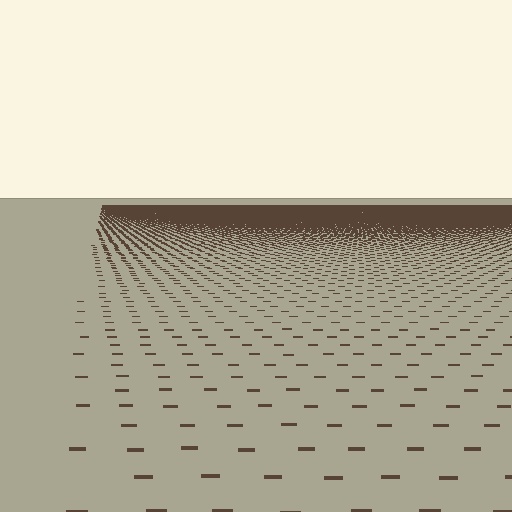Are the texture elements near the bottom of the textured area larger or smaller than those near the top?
Larger. Near the bottom, elements are closer to the viewer and appear at a bigger on-screen size.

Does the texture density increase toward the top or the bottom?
Density increases toward the top.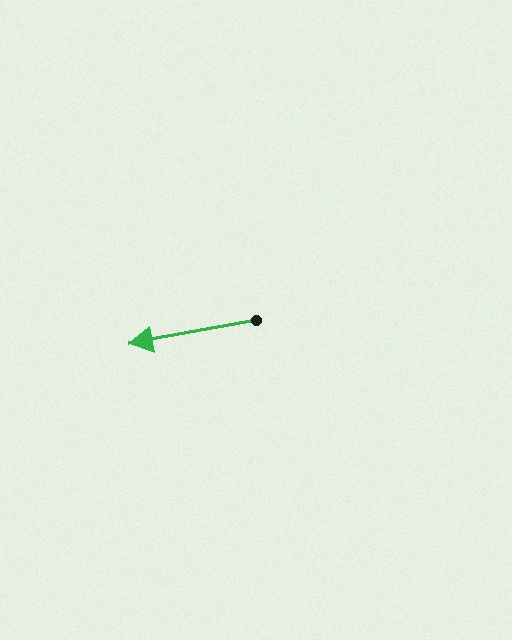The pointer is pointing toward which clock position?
Roughly 9 o'clock.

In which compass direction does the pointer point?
West.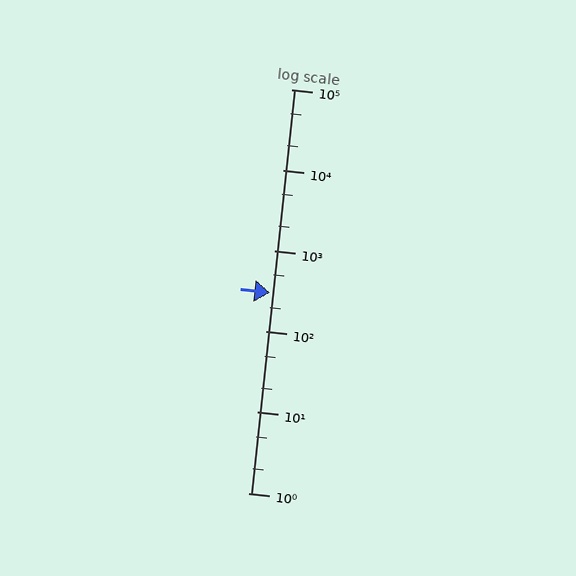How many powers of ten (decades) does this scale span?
The scale spans 5 decades, from 1 to 100000.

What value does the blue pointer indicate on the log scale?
The pointer indicates approximately 300.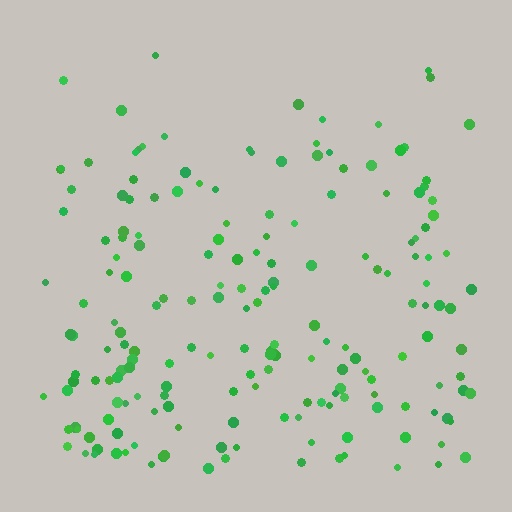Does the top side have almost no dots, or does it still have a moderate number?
Still a moderate number, just noticeably fewer than the bottom.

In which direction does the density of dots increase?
From top to bottom, with the bottom side densest.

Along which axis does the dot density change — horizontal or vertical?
Vertical.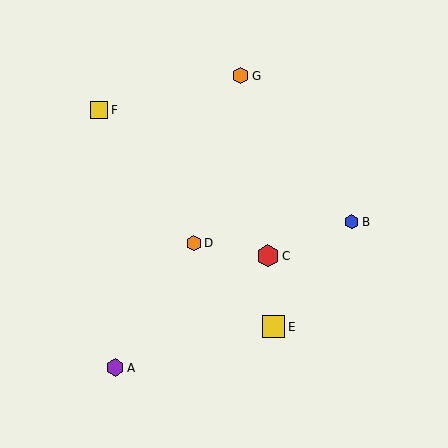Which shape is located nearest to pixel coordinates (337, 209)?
The blue hexagon (labeled B) at (351, 222) is nearest to that location.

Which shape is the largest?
The yellow square (labeled E) is the largest.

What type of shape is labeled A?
Shape A is a purple hexagon.